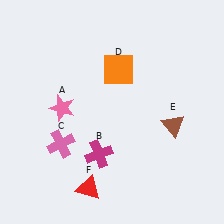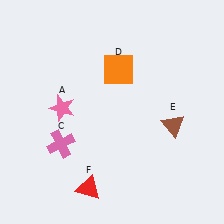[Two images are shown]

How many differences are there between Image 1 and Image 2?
There is 1 difference between the two images.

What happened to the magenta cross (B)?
The magenta cross (B) was removed in Image 2. It was in the bottom-left area of Image 1.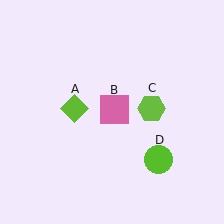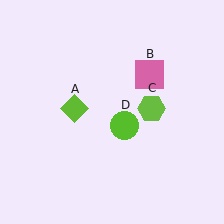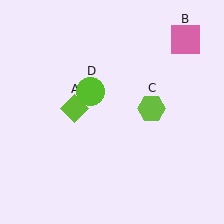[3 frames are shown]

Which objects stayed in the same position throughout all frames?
Lime diamond (object A) and lime hexagon (object C) remained stationary.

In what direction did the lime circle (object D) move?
The lime circle (object D) moved up and to the left.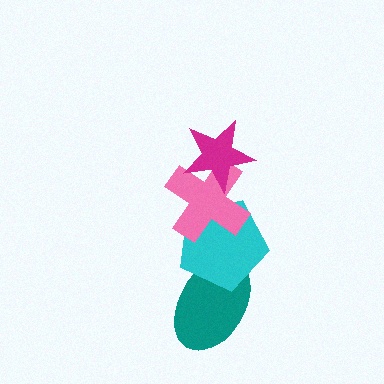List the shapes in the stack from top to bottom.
From top to bottom: the magenta star, the pink cross, the cyan pentagon, the teal ellipse.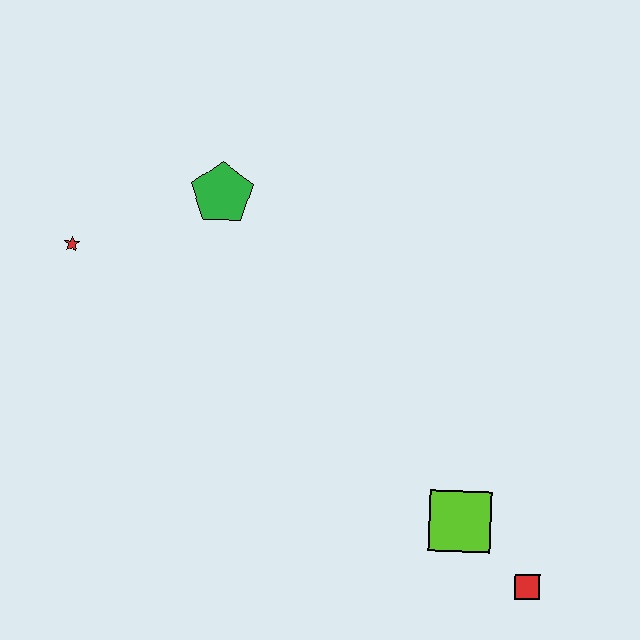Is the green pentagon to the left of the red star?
No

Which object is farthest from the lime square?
The red star is farthest from the lime square.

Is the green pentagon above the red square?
Yes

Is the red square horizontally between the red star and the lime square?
No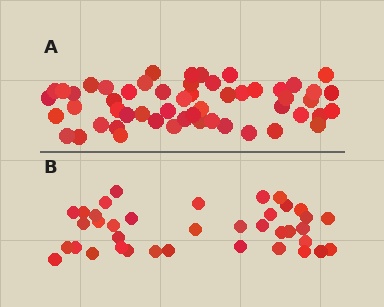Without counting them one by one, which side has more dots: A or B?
Region A (the top region) has more dots.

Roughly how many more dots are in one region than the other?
Region A has approximately 15 more dots than region B.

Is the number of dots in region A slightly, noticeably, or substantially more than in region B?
Region A has noticeably more, but not dramatically so. The ratio is roughly 1.4 to 1.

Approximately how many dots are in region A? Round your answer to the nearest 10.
About 50 dots. (The exact count is 54, which rounds to 50.)